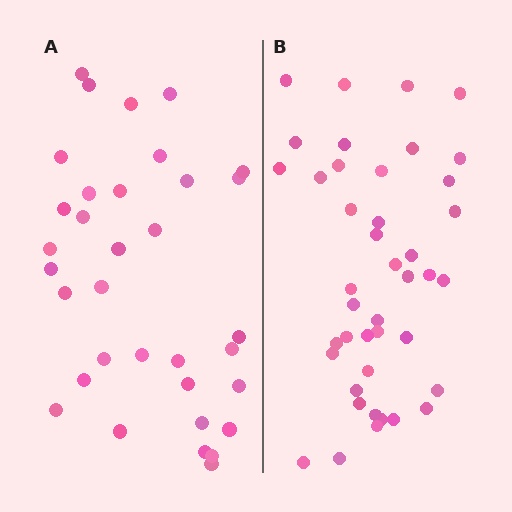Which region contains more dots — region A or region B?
Region B (the right region) has more dots.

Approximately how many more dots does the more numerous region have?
Region B has roughly 8 or so more dots than region A.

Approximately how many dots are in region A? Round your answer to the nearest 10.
About 30 dots. (The exact count is 34, which rounds to 30.)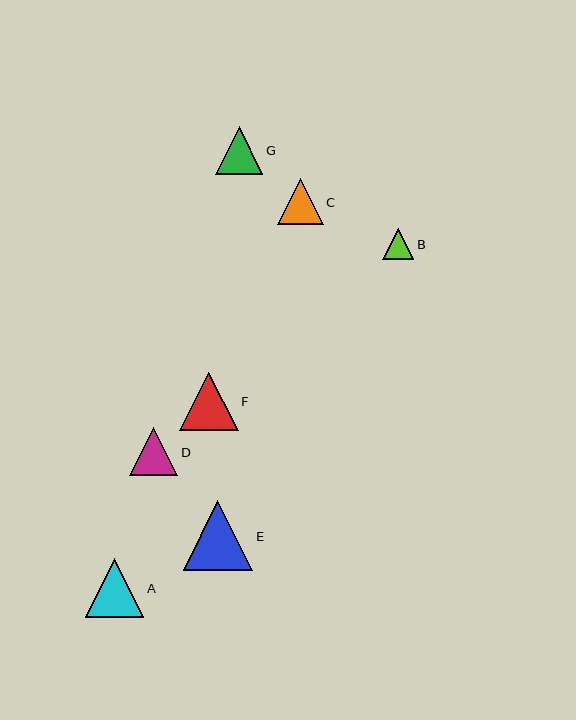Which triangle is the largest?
Triangle E is the largest with a size of approximately 69 pixels.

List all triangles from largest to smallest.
From largest to smallest: E, A, F, D, G, C, B.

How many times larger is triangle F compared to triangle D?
Triangle F is approximately 1.2 times the size of triangle D.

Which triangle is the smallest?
Triangle B is the smallest with a size of approximately 31 pixels.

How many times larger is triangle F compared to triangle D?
Triangle F is approximately 1.2 times the size of triangle D.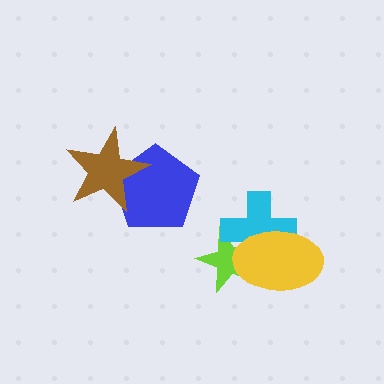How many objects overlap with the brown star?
1 object overlaps with the brown star.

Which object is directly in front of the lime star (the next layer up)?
The cyan cross is directly in front of the lime star.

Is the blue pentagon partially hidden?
Yes, it is partially covered by another shape.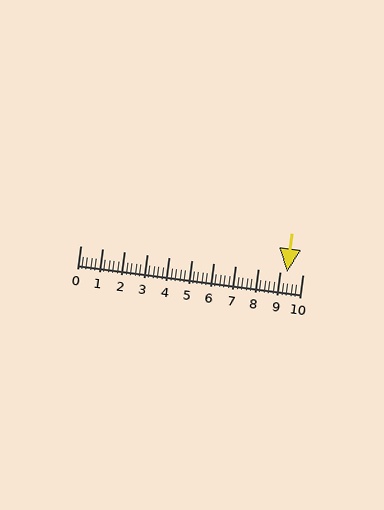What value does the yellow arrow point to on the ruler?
The yellow arrow points to approximately 9.3.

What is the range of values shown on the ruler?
The ruler shows values from 0 to 10.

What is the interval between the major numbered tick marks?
The major tick marks are spaced 1 units apart.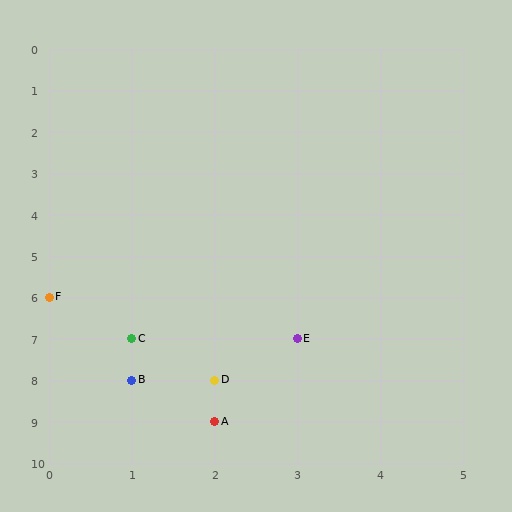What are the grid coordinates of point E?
Point E is at grid coordinates (3, 7).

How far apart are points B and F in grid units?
Points B and F are 1 column and 2 rows apart (about 2.2 grid units diagonally).